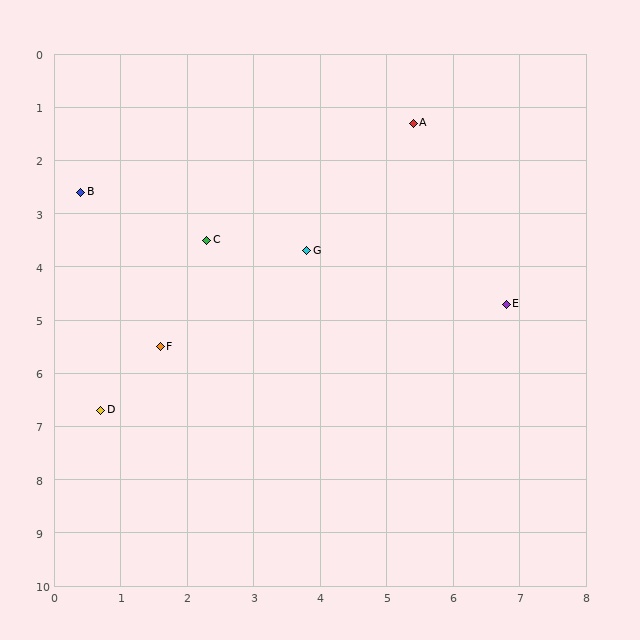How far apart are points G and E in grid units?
Points G and E are about 3.2 grid units apart.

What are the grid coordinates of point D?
Point D is at approximately (0.7, 6.7).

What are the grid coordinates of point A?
Point A is at approximately (5.4, 1.3).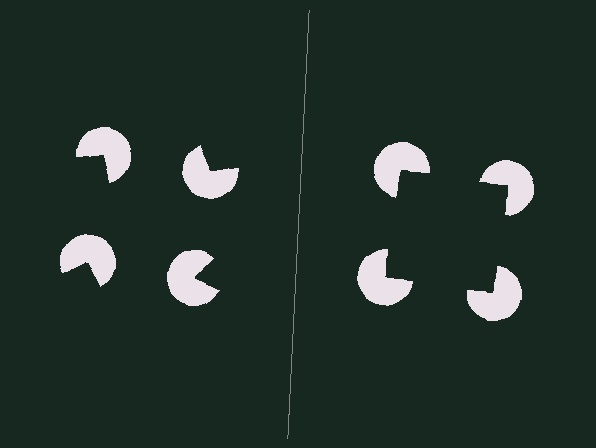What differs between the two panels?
The pac-man discs are positioned identically on both sides; only the wedge orientations differ. On the right they align to a square; on the left they are misaligned.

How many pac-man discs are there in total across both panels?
8 — 4 on each side.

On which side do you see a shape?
An illusory square appears on the right side. On the left side the wedge cuts are rotated, so no coherent shape forms.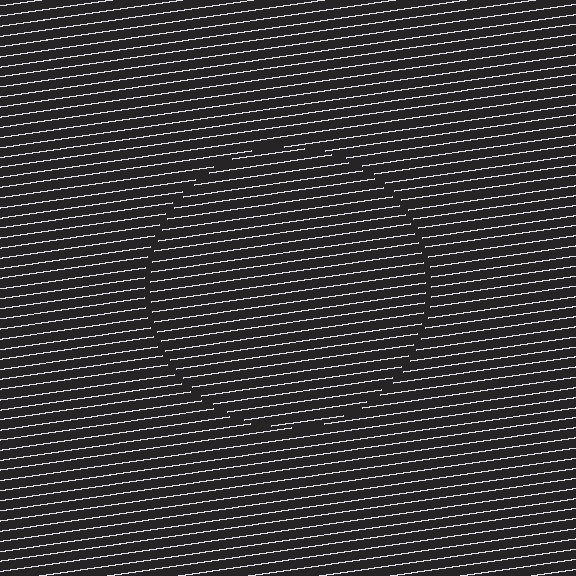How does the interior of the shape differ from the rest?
The interior of the shape contains the same grating, shifted by half a period — the contour is defined by the phase discontinuity where line-ends from the inner and outer gratings abut.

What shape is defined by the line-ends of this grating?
An illusory circle. The interior of the shape contains the same grating, shifted by half a period — the contour is defined by the phase discontinuity where line-ends from the inner and outer gratings abut.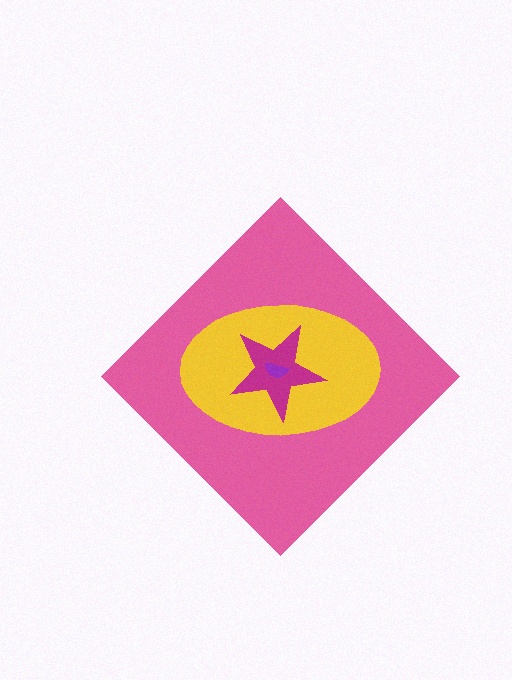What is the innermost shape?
The purple semicircle.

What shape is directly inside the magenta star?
The purple semicircle.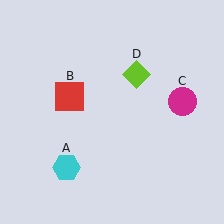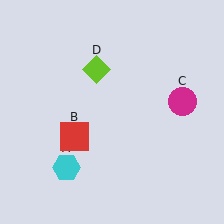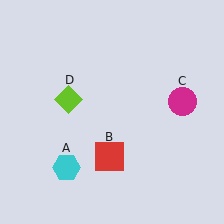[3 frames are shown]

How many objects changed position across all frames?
2 objects changed position: red square (object B), lime diamond (object D).